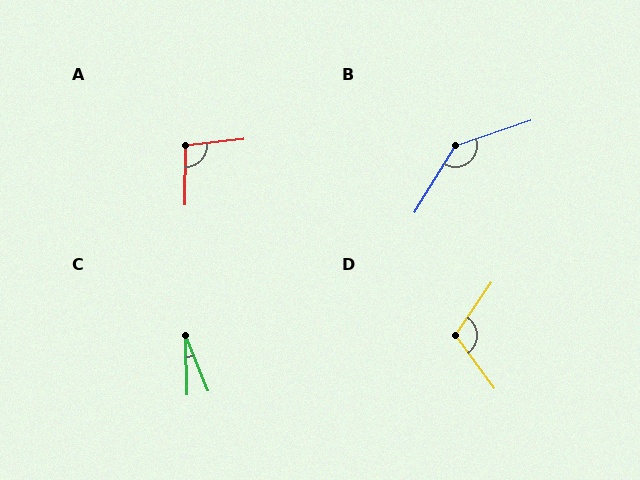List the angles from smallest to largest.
C (21°), A (97°), D (110°), B (140°).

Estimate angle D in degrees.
Approximately 110 degrees.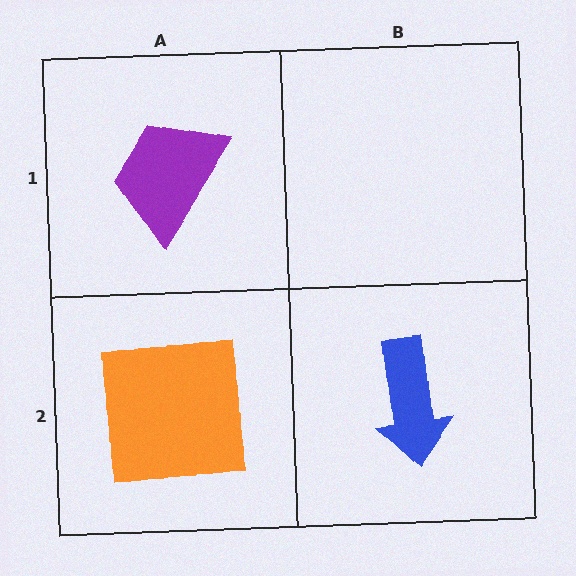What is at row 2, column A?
An orange square.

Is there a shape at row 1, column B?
No, that cell is empty.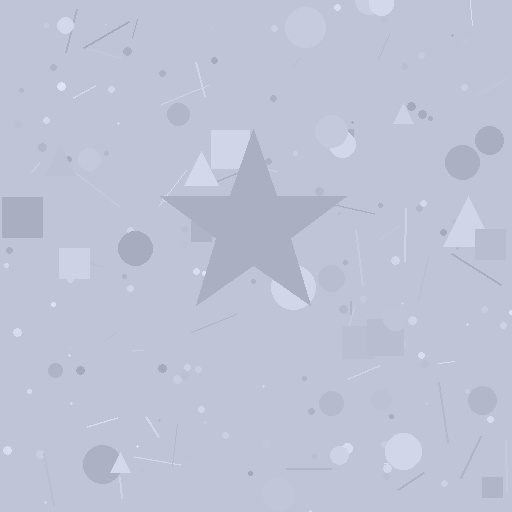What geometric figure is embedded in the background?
A star is embedded in the background.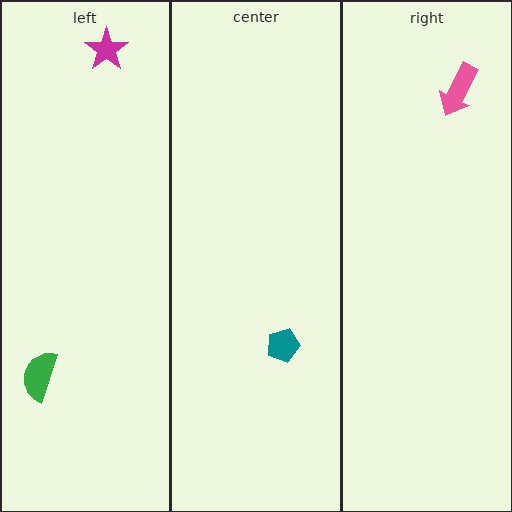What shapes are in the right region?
The pink arrow.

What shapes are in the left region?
The magenta star, the green semicircle.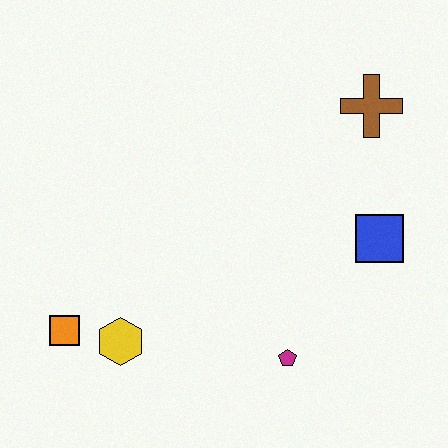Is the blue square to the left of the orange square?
No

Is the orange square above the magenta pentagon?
Yes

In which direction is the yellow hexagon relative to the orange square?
The yellow hexagon is to the right of the orange square.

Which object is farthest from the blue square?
The orange square is farthest from the blue square.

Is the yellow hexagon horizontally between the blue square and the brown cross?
No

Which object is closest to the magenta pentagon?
The blue square is closest to the magenta pentagon.